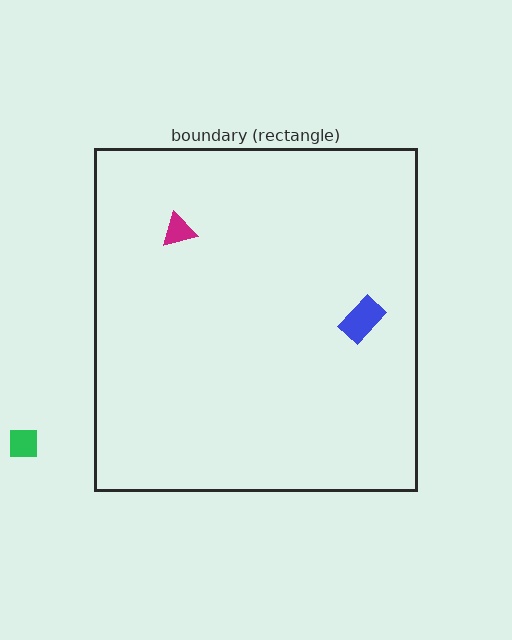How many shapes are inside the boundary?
2 inside, 1 outside.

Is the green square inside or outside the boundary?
Outside.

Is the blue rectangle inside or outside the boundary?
Inside.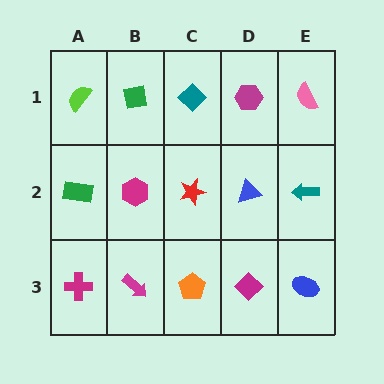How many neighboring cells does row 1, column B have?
3.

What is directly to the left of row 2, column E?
A blue triangle.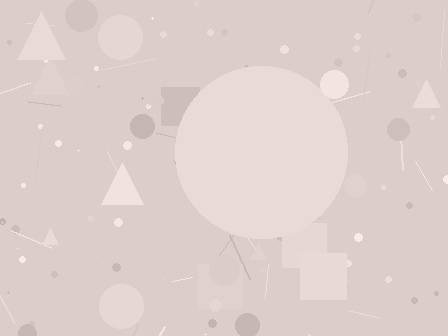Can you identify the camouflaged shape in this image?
The camouflaged shape is a circle.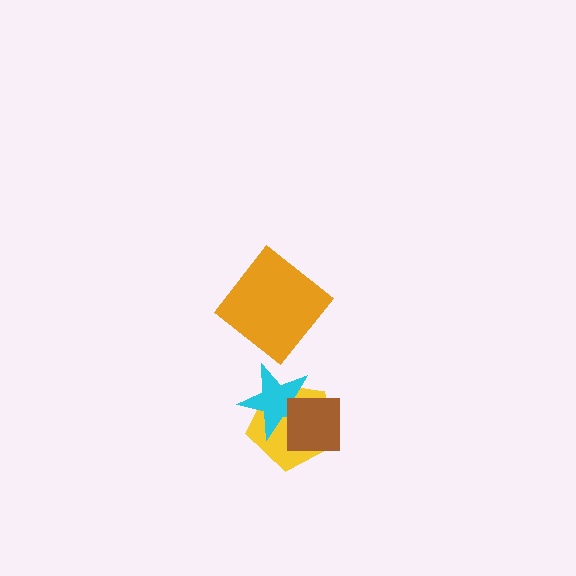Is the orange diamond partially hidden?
No, no other shape covers it.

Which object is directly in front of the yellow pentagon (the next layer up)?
The cyan star is directly in front of the yellow pentagon.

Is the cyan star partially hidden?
Yes, it is partially covered by another shape.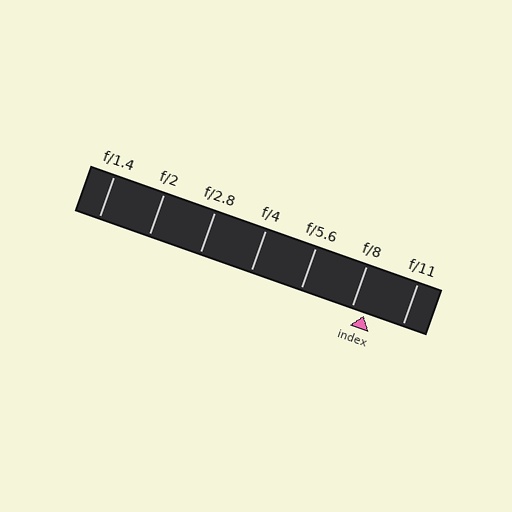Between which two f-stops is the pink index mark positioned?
The index mark is between f/8 and f/11.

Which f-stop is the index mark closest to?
The index mark is closest to f/8.